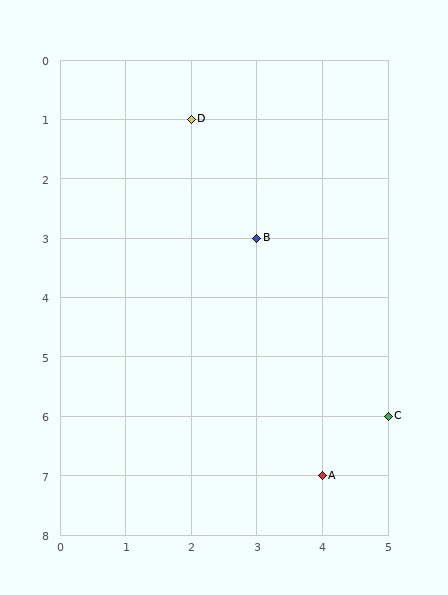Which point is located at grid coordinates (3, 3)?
Point B is at (3, 3).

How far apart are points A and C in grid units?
Points A and C are 1 column and 1 row apart (about 1.4 grid units diagonally).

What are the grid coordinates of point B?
Point B is at grid coordinates (3, 3).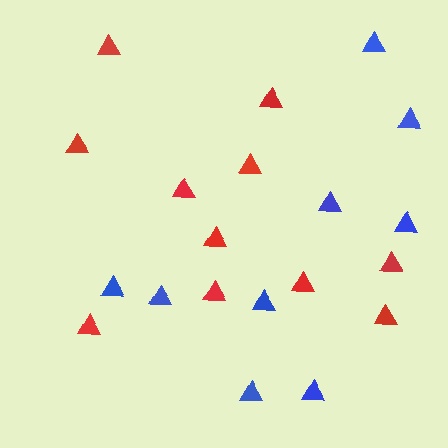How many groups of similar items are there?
There are 2 groups: one group of red triangles (11) and one group of blue triangles (9).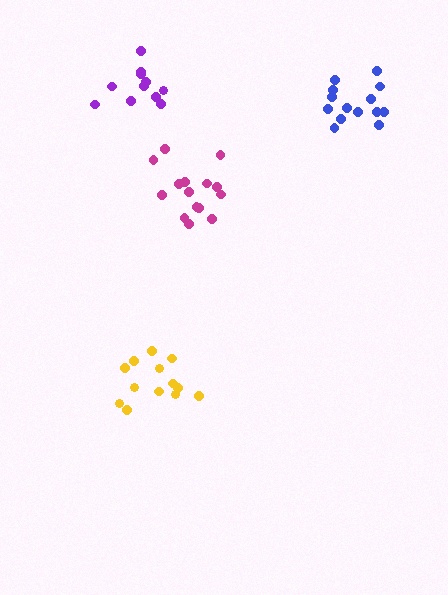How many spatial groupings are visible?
There are 4 spatial groupings.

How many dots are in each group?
Group 1: 15 dots, Group 2: 11 dots, Group 3: 13 dots, Group 4: 14 dots (53 total).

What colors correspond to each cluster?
The clusters are colored: magenta, purple, yellow, blue.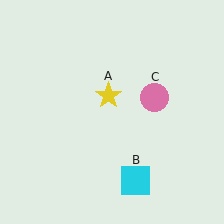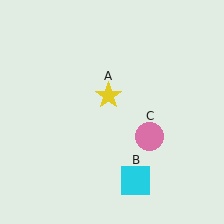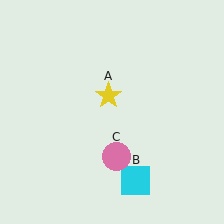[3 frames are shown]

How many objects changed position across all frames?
1 object changed position: pink circle (object C).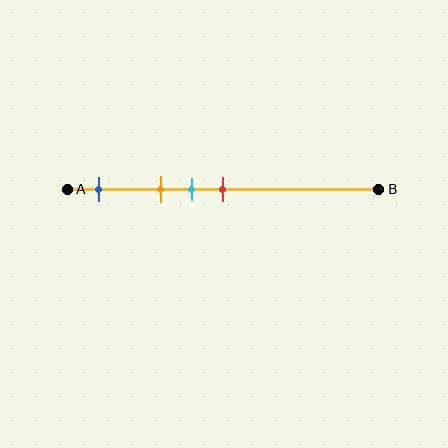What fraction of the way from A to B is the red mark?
The red mark is approximately 50% (0.5) of the way from A to B.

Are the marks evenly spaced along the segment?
No, the marks are not evenly spaced.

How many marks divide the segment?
There are 4 marks dividing the segment.